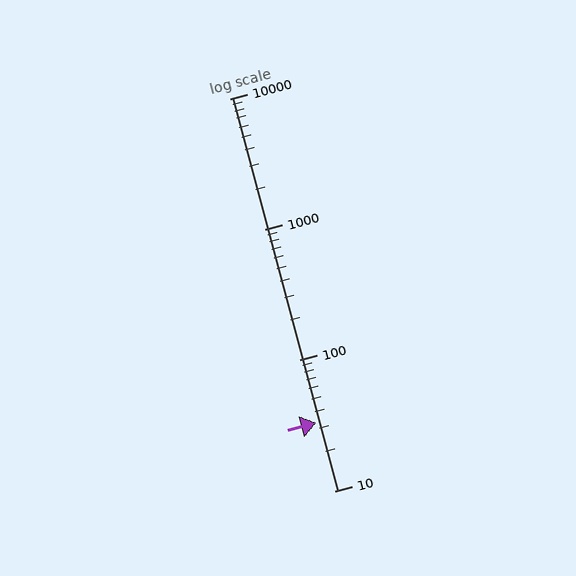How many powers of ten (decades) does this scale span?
The scale spans 3 decades, from 10 to 10000.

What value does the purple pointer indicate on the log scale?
The pointer indicates approximately 33.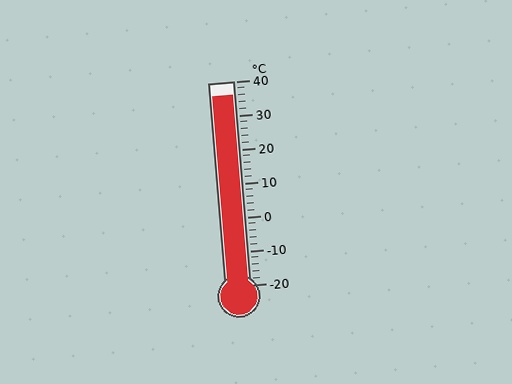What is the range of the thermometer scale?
The thermometer scale ranges from -20°C to 40°C.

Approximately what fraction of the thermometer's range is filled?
The thermometer is filled to approximately 95% of its range.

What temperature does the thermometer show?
The thermometer shows approximately 36°C.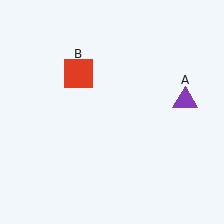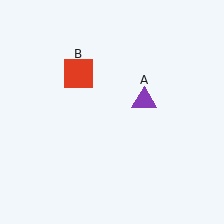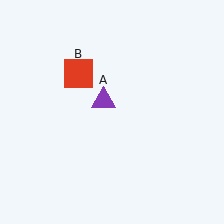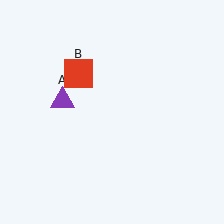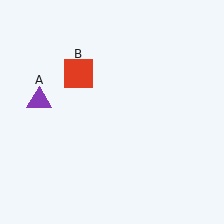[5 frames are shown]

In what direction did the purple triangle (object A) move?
The purple triangle (object A) moved left.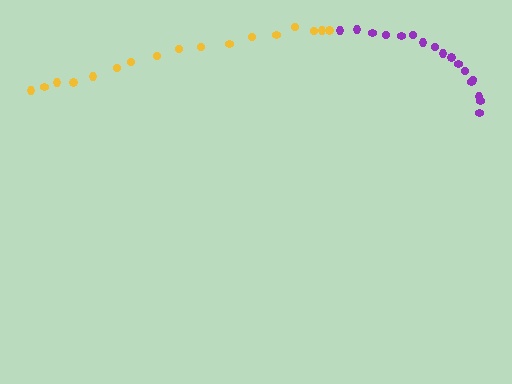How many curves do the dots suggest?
There are 2 distinct paths.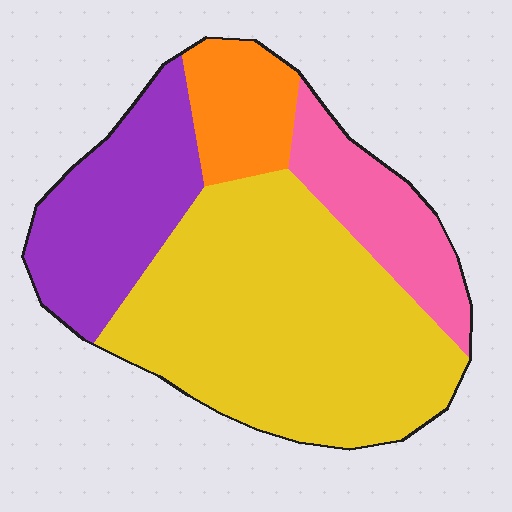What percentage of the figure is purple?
Purple takes up about one fifth (1/5) of the figure.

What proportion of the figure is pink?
Pink covers about 15% of the figure.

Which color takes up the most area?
Yellow, at roughly 50%.